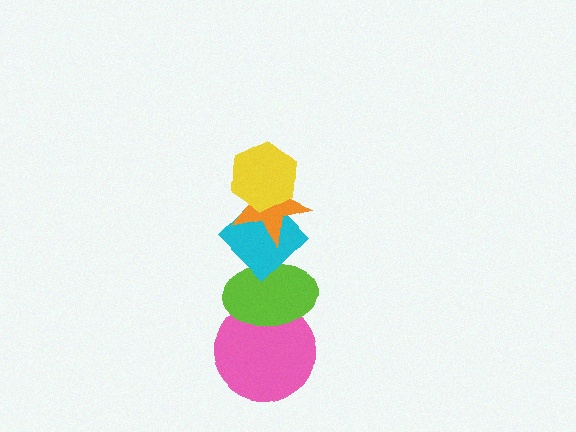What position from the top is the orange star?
The orange star is 2nd from the top.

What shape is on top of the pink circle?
The lime ellipse is on top of the pink circle.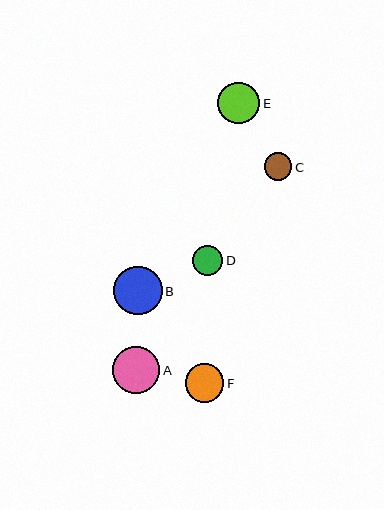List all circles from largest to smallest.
From largest to smallest: B, A, E, F, D, C.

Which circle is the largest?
Circle B is the largest with a size of approximately 49 pixels.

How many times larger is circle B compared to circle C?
Circle B is approximately 1.8 times the size of circle C.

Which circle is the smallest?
Circle C is the smallest with a size of approximately 27 pixels.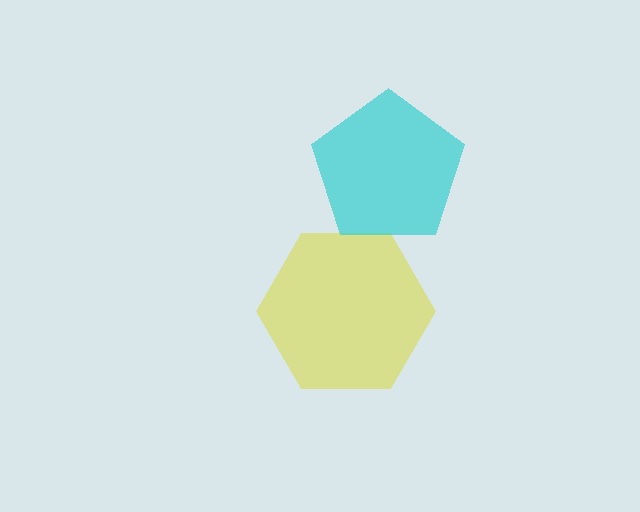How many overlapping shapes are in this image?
There are 2 overlapping shapes in the image.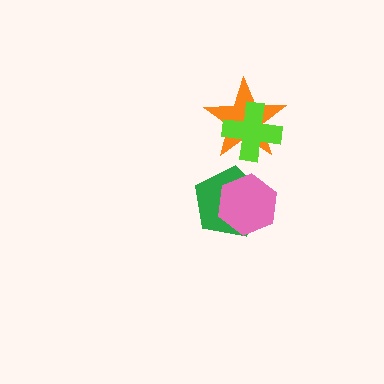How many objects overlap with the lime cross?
1 object overlaps with the lime cross.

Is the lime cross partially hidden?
No, no other shape covers it.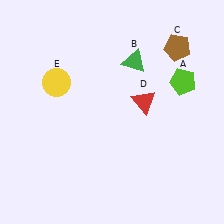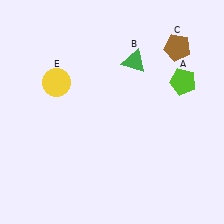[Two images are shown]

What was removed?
The red triangle (D) was removed in Image 2.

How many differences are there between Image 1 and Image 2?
There is 1 difference between the two images.